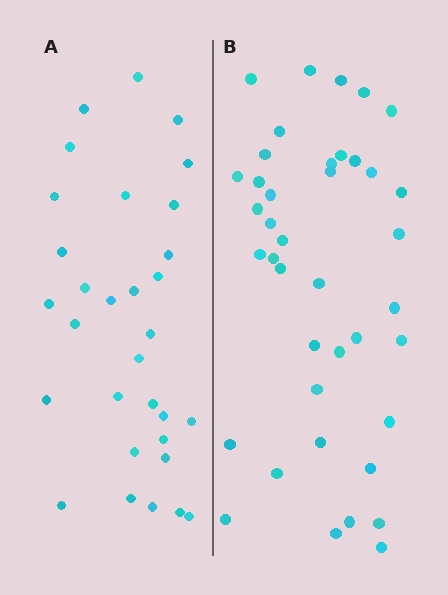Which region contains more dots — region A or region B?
Region B (the right region) has more dots.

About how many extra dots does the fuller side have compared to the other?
Region B has roughly 8 or so more dots than region A.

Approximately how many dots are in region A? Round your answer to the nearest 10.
About 30 dots. (The exact count is 31, which rounds to 30.)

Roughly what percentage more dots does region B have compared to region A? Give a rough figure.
About 30% more.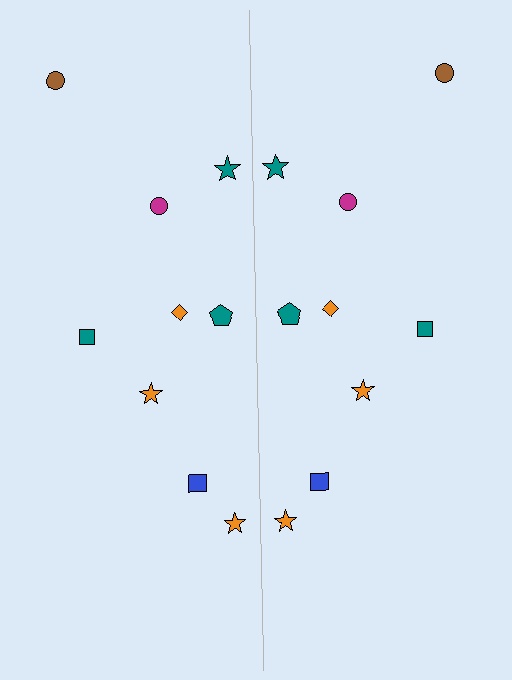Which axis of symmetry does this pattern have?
The pattern has a vertical axis of symmetry running through the center of the image.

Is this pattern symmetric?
Yes, this pattern has bilateral (reflection) symmetry.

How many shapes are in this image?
There are 18 shapes in this image.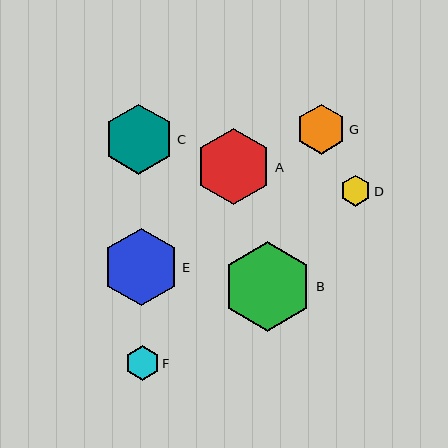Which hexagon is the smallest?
Hexagon D is the smallest with a size of approximately 31 pixels.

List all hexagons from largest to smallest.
From largest to smallest: B, E, A, C, G, F, D.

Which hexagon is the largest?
Hexagon B is the largest with a size of approximately 90 pixels.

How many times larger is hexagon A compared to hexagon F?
Hexagon A is approximately 2.2 times the size of hexagon F.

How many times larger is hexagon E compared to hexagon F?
Hexagon E is approximately 2.2 times the size of hexagon F.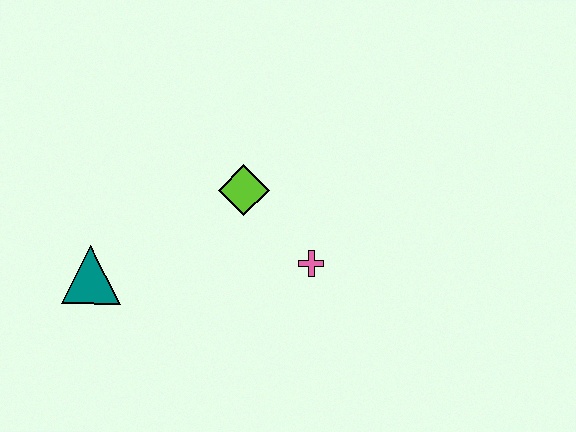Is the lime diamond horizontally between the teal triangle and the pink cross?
Yes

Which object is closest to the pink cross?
The lime diamond is closest to the pink cross.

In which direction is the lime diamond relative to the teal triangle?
The lime diamond is to the right of the teal triangle.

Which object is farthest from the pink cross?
The teal triangle is farthest from the pink cross.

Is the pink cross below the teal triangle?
No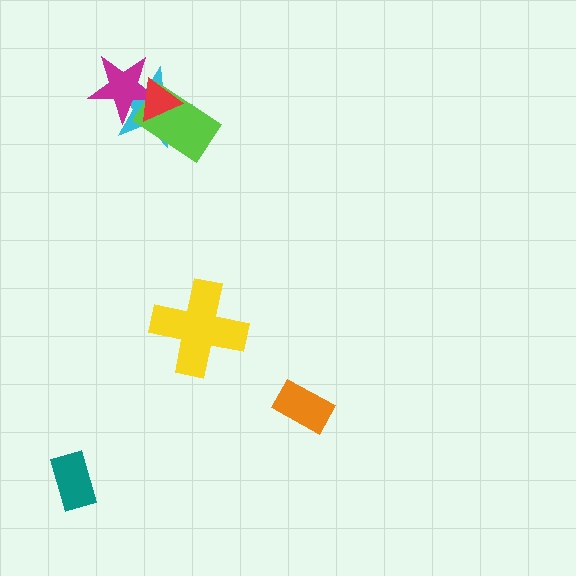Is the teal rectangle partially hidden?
No, no other shape covers it.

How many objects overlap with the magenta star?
3 objects overlap with the magenta star.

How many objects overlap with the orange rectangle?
0 objects overlap with the orange rectangle.